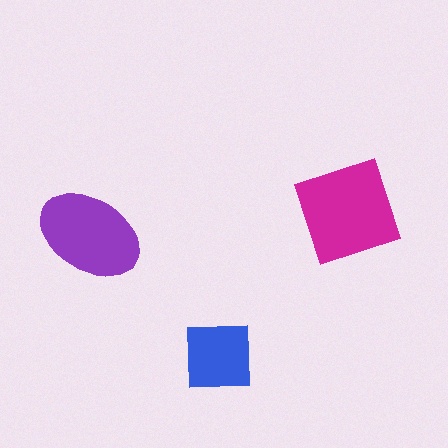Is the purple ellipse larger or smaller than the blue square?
Larger.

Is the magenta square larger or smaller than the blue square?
Larger.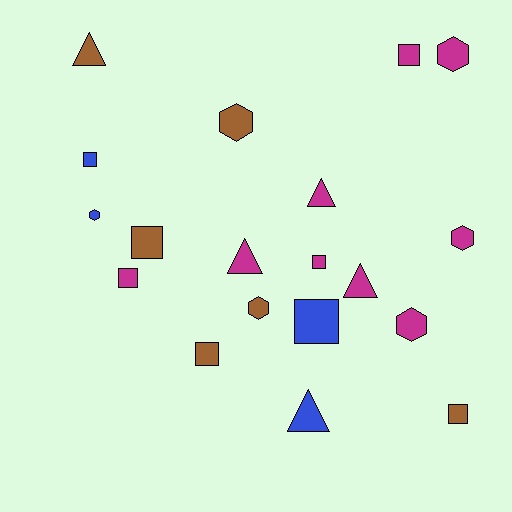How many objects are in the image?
There are 19 objects.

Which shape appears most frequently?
Square, with 8 objects.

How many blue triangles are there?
There is 1 blue triangle.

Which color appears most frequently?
Magenta, with 9 objects.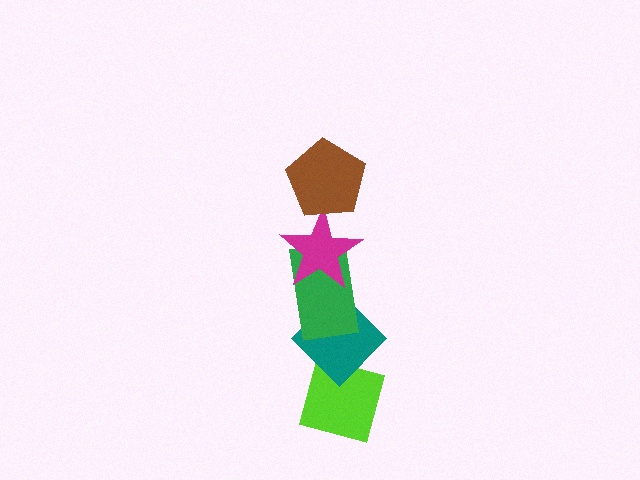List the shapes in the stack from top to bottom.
From top to bottom: the brown pentagon, the magenta star, the green rectangle, the teal diamond, the lime diamond.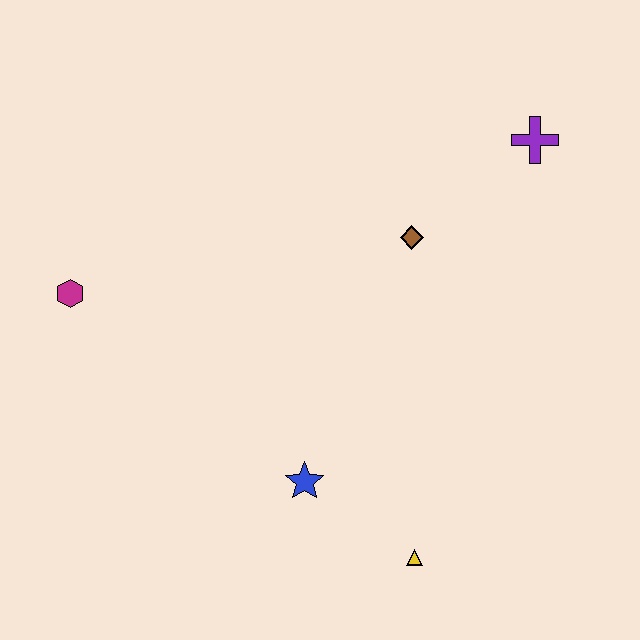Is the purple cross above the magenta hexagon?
Yes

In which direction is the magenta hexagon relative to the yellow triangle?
The magenta hexagon is to the left of the yellow triangle.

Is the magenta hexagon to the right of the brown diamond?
No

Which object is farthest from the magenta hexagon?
The purple cross is farthest from the magenta hexagon.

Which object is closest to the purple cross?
The brown diamond is closest to the purple cross.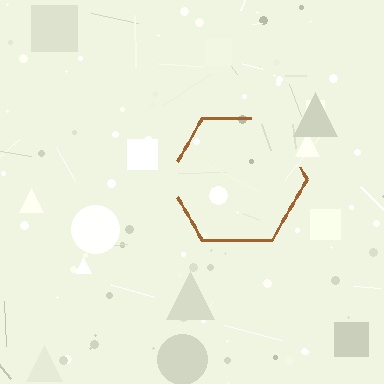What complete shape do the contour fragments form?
The contour fragments form a hexagon.